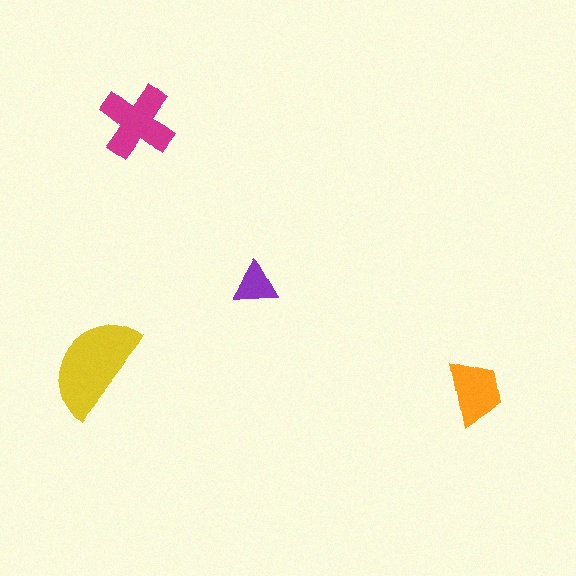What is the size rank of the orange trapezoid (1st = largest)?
3rd.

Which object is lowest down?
The orange trapezoid is bottommost.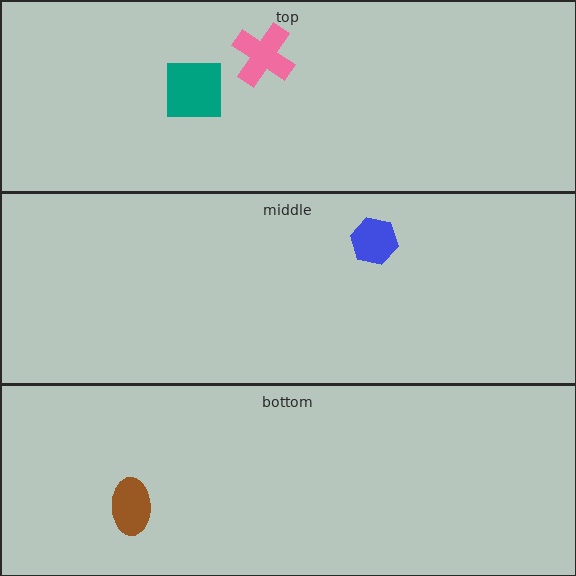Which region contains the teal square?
The top region.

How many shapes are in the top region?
2.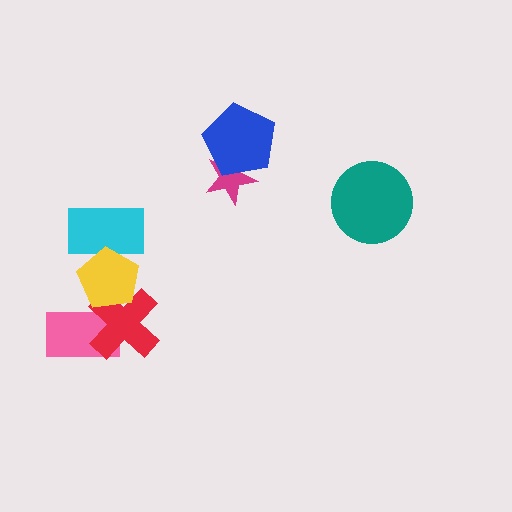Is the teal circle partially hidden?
No, no other shape covers it.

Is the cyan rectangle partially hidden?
Yes, it is partially covered by another shape.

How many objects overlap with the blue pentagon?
1 object overlaps with the blue pentagon.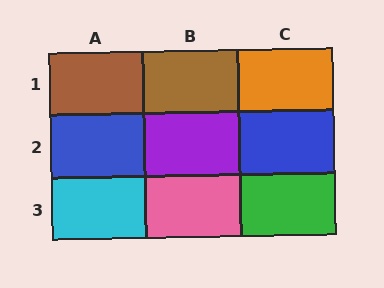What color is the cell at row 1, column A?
Brown.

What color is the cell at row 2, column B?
Purple.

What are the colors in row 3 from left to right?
Cyan, pink, green.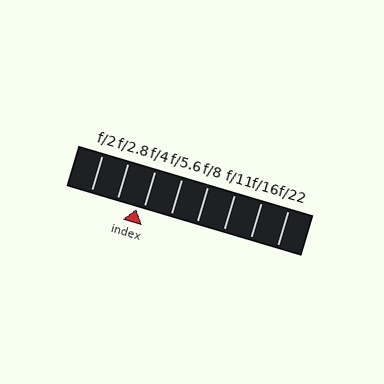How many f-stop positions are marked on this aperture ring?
There are 8 f-stop positions marked.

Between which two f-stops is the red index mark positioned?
The index mark is between f/2.8 and f/4.